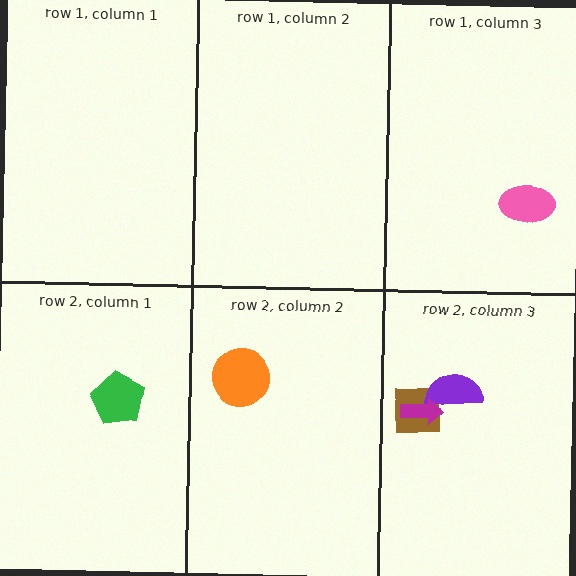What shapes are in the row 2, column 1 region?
The green pentagon.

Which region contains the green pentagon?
The row 2, column 1 region.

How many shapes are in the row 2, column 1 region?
1.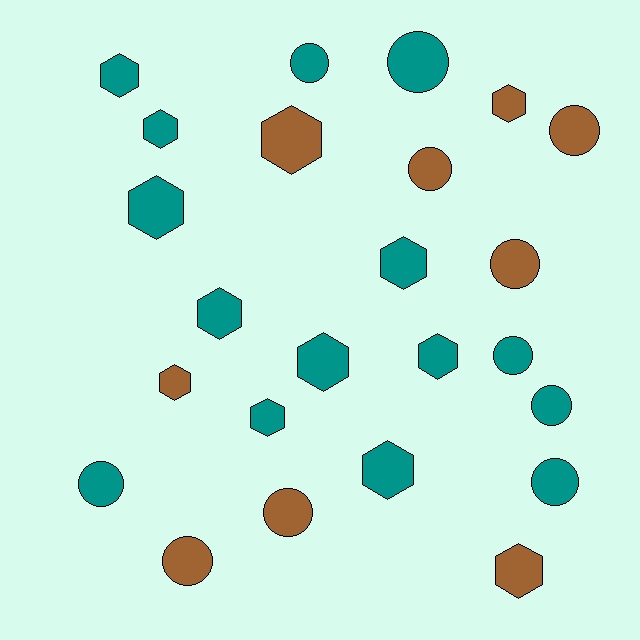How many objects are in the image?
There are 24 objects.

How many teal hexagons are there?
There are 9 teal hexagons.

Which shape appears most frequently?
Hexagon, with 13 objects.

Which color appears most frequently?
Teal, with 15 objects.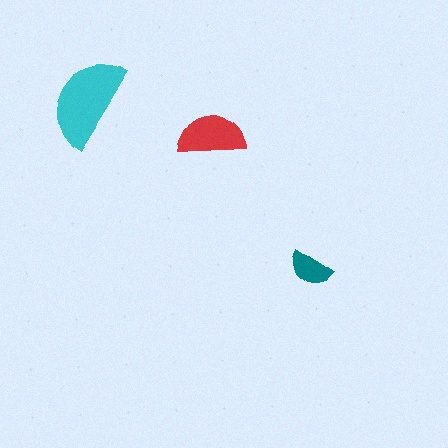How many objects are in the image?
There are 3 objects in the image.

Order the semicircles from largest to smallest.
the cyan one, the red one, the teal one.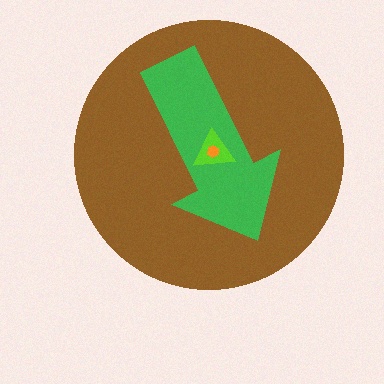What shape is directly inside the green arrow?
The lime triangle.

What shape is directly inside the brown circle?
The green arrow.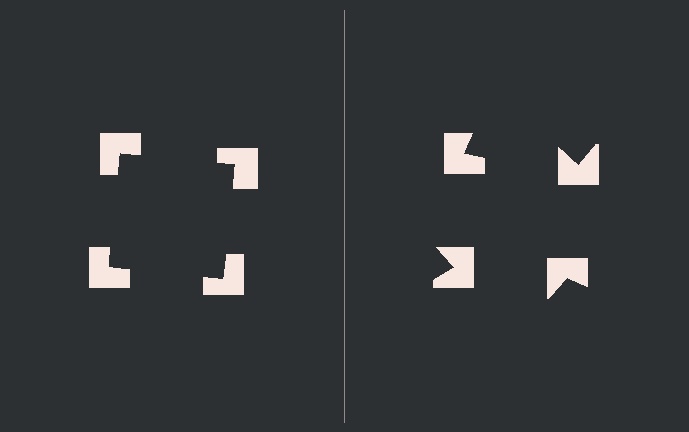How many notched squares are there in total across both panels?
8 — 4 on each side.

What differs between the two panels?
The notched squares are positioned identically on both sides; only the wedge orientations differ. On the left they align to a square; on the right they are misaligned.